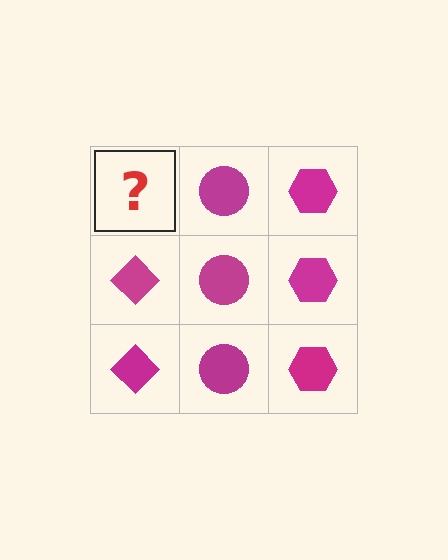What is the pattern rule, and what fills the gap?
The rule is that each column has a consistent shape. The gap should be filled with a magenta diamond.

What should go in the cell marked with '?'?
The missing cell should contain a magenta diamond.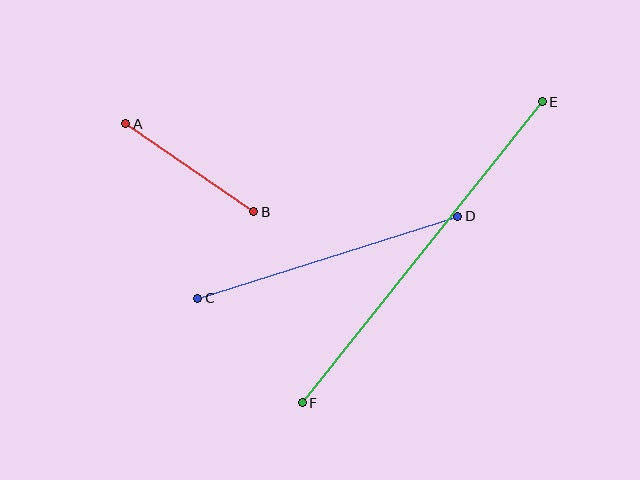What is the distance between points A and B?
The distance is approximately 155 pixels.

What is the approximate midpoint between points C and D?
The midpoint is at approximately (328, 257) pixels.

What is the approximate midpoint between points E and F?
The midpoint is at approximately (422, 252) pixels.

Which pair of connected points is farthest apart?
Points E and F are farthest apart.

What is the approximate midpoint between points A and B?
The midpoint is at approximately (190, 168) pixels.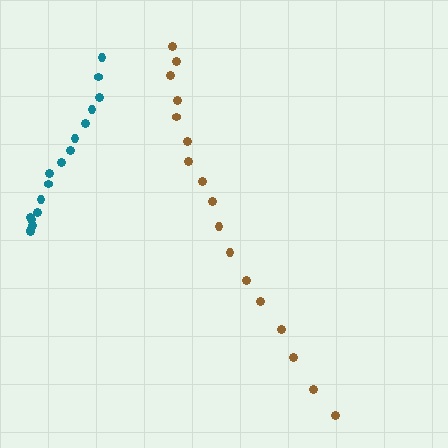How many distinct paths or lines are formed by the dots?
There are 2 distinct paths.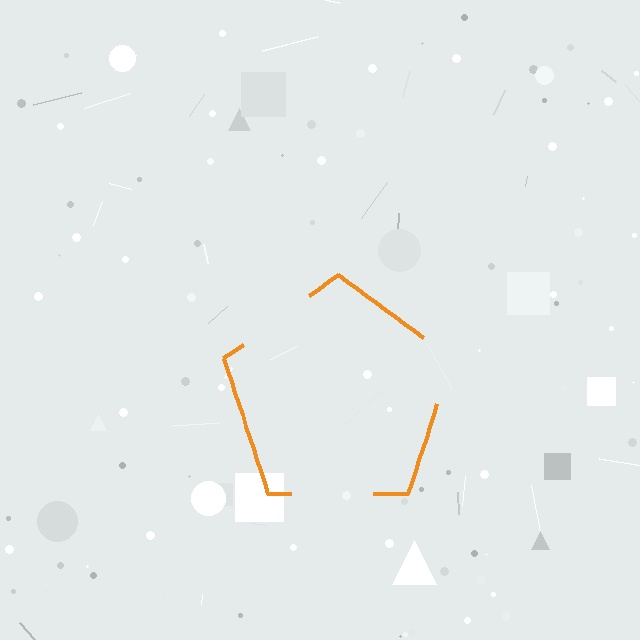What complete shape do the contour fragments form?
The contour fragments form a pentagon.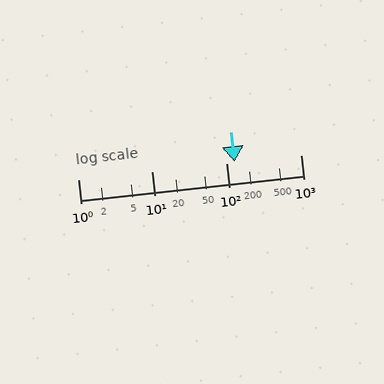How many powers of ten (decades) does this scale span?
The scale spans 3 decades, from 1 to 1000.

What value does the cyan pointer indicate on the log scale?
The pointer indicates approximately 130.